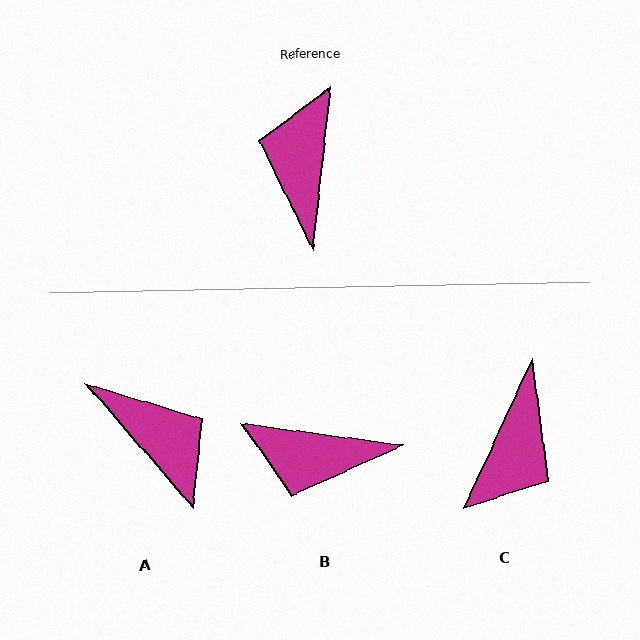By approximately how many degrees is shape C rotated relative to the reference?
Approximately 161 degrees counter-clockwise.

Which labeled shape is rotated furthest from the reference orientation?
C, about 161 degrees away.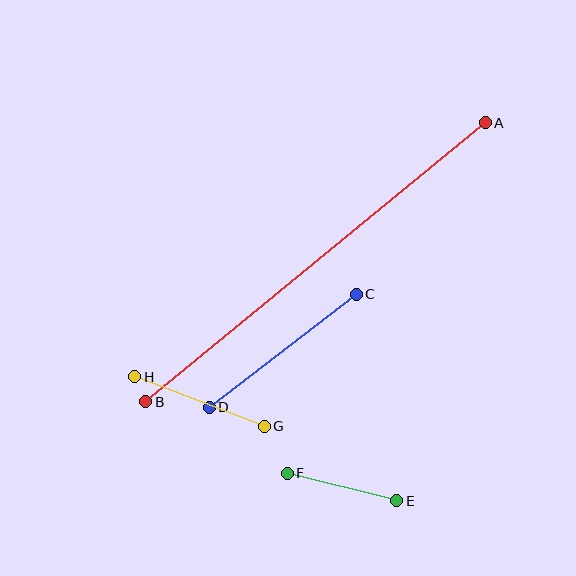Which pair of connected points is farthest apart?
Points A and B are farthest apart.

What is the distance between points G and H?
The distance is approximately 139 pixels.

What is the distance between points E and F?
The distance is approximately 113 pixels.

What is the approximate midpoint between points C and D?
The midpoint is at approximately (283, 351) pixels.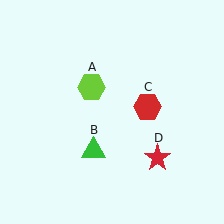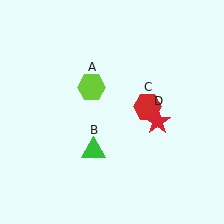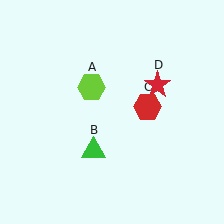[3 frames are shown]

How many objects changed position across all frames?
1 object changed position: red star (object D).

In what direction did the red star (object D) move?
The red star (object D) moved up.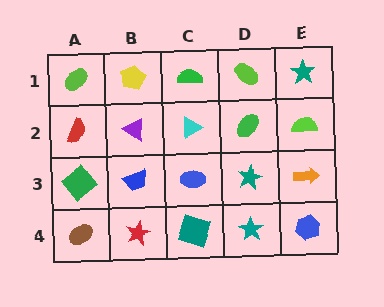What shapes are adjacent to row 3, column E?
A lime semicircle (row 2, column E), a blue hexagon (row 4, column E), a teal star (row 3, column D).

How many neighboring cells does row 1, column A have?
2.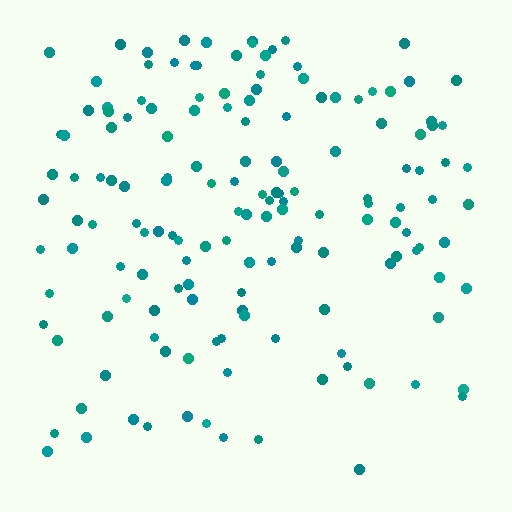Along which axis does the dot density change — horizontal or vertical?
Vertical.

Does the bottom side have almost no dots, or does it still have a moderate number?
Still a moderate number, just noticeably fewer than the top.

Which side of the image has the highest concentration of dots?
The top.